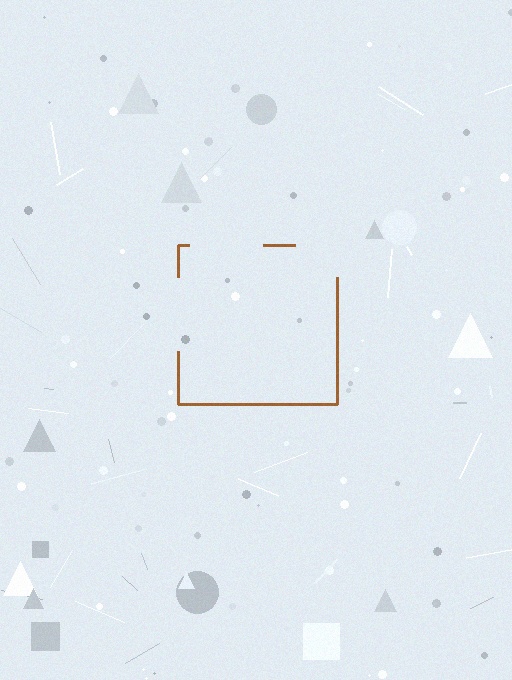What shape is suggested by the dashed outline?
The dashed outline suggests a square.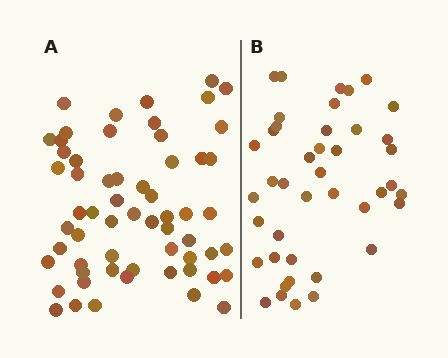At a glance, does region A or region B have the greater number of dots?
Region A (the left region) has more dots.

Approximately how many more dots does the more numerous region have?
Region A has approximately 20 more dots than region B.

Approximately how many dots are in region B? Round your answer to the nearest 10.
About 40 dots. (The exact count is 42, which rounds to 40.)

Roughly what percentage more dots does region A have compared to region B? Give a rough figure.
About 45% more.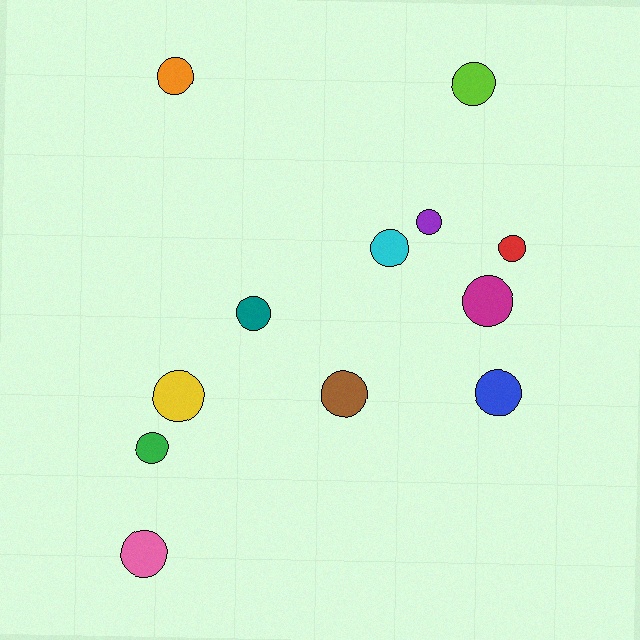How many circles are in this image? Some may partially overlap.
There are 12 circles.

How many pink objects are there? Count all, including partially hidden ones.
There is 1 pink object.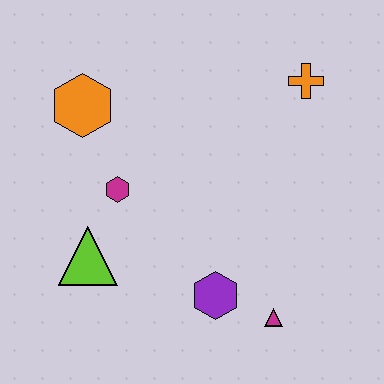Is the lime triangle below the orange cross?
Yes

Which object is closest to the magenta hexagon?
The lime triangle is closest to the magenta hexagon.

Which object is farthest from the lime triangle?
The orange cross is farthest from the lime triangle.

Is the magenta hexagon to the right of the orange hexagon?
Yes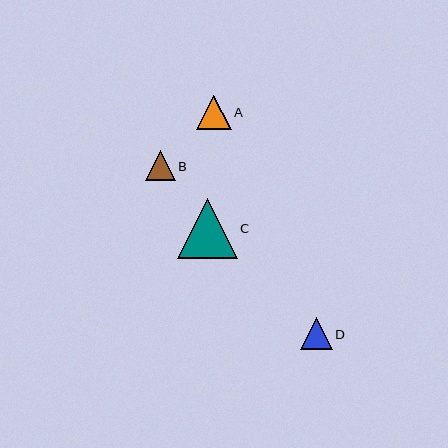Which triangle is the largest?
Triangle C is the largest with a size of approximately 60 pixels.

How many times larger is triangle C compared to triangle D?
Triangle C is approximately 1.9 times the size of triangle D.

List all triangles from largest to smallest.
From largest to smallest: C, A, D, B.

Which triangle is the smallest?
Triangle B is the smallest with a size of approximately 30 pixels.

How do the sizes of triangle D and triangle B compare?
Triangle D and triangle B are approximately the same size.